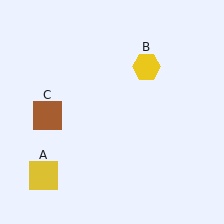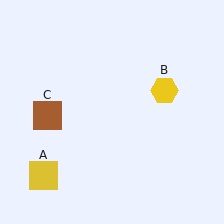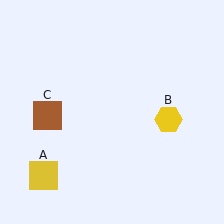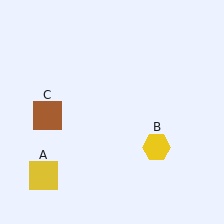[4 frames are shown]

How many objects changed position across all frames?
1 object changed position: yellow hexagon (object B).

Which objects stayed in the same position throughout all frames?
Yellow square (object A) and brown square (object C) remained stationary.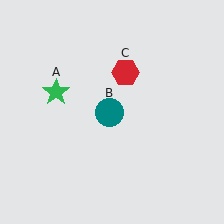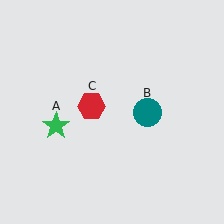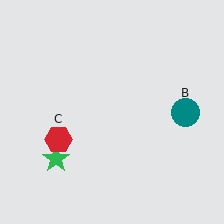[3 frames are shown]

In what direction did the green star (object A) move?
The green star (object A) moved down.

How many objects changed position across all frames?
3 objects changed position: green star (object A), teal circle (object B), red hexagon (object C).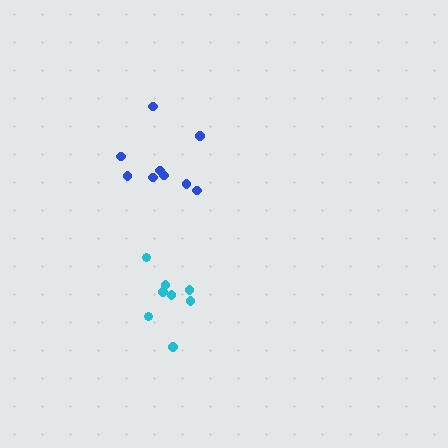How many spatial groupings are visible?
There are 2 spatial groupings.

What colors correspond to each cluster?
The clusters are colored: blue, cyan.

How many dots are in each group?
Group 1: 9 dots, Group 2: 8 dots (17 total).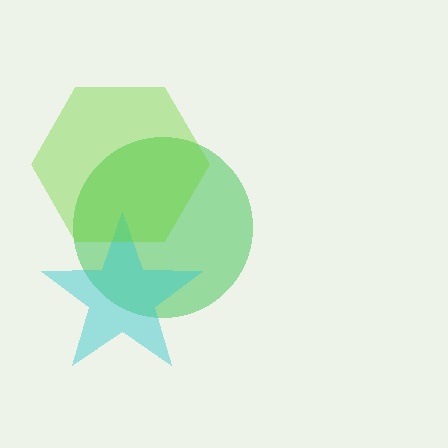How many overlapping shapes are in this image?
There are 3 overlapping shapes in the image.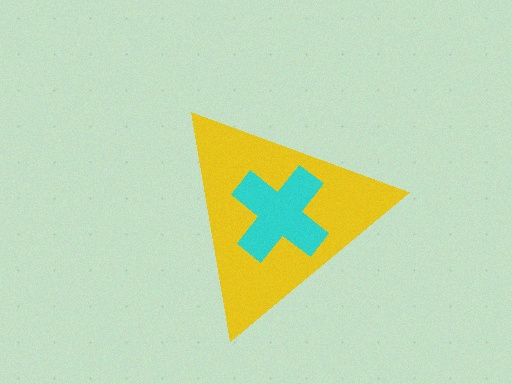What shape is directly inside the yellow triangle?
The cyan cross.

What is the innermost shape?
The cyan cross.